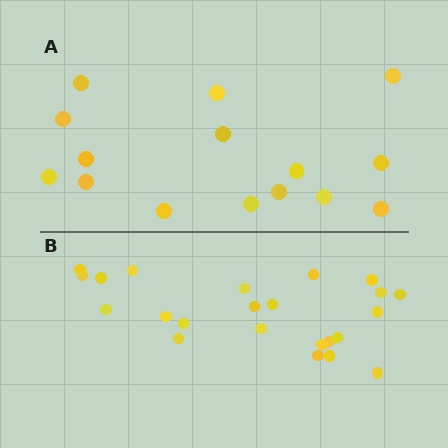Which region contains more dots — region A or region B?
Region B (the bottom region) has more dots.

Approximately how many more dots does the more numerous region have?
Region B has roughly 8 or so more dots than region A.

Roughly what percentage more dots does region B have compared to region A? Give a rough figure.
About 55% more.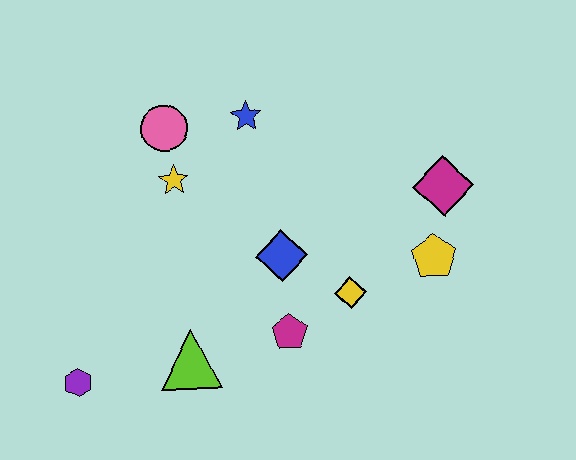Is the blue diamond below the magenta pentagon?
No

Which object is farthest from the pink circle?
The yellow pentagon is farthest from the pink circle.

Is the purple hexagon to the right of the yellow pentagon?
No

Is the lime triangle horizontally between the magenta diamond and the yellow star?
Yes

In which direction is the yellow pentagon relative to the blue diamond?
The yellow pentagon is to the right of the blue diamond.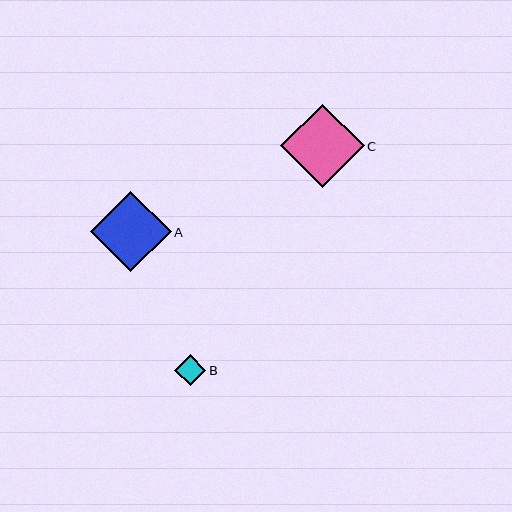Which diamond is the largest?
Diamond C is the largest with a size of approximately 84 pixels.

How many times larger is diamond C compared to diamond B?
Diamond C is approximately 2.7 times the size of diamond B.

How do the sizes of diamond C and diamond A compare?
Diamond C and diamond A are approximately the same size.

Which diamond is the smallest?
Diamond B is the smallest with a size of approximately 31 pixels.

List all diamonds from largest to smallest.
From largest to smallest: C, A, B.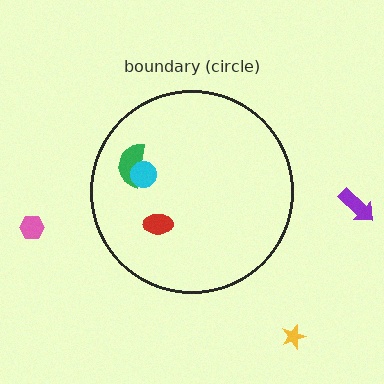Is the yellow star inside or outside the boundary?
Outside.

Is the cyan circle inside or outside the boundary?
Inside.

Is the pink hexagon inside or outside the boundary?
Outside.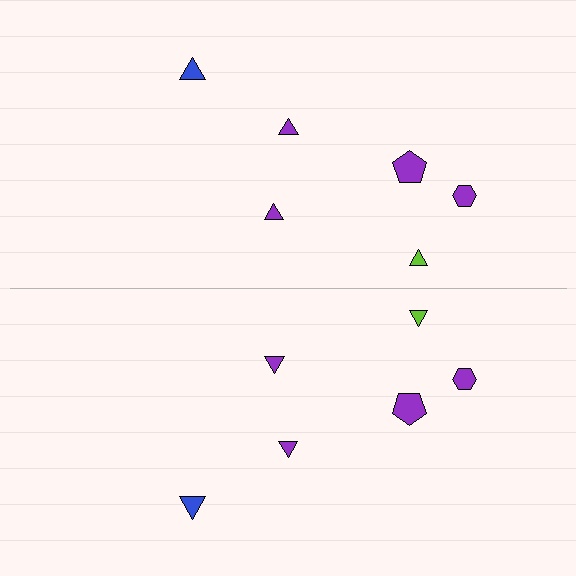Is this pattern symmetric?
Yes, this pattern has bilateral (reflection) symmetry.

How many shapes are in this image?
There are 12 shapes in this image.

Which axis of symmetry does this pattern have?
The pattern has a horizontal axis of symmetry running through the center of the image.